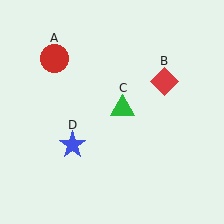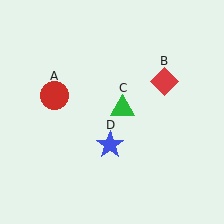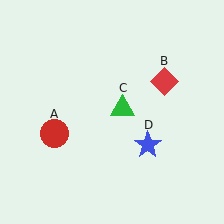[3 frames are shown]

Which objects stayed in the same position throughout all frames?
Red diamond (object B) and green triangle (object C) remained stationary.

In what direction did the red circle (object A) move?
The red circle (object A) moved down.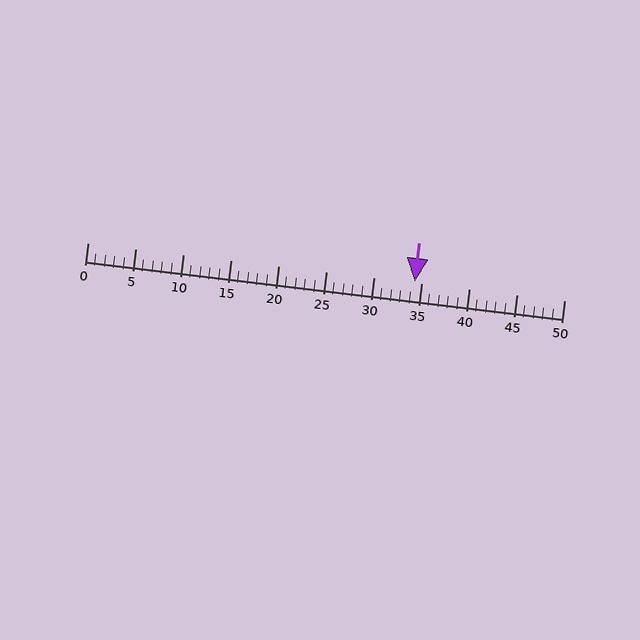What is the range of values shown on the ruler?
The ruler shows values from 0 to 50.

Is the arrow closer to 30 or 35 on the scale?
The arrow is closer to 35.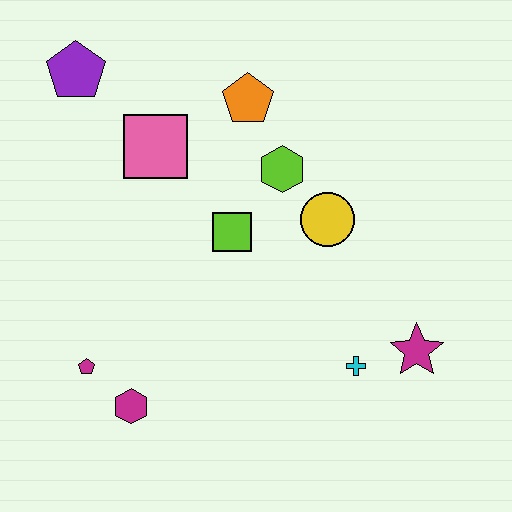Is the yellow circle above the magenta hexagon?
Yes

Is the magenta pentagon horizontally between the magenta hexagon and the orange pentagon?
No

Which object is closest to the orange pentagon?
The lime hexagon is closest to the orange pentagon.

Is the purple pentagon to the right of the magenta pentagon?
No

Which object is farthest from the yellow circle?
The purple pentagon is farthest from the yellow circle.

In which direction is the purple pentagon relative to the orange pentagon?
The purple pentagon is to the left of the orange pentagon.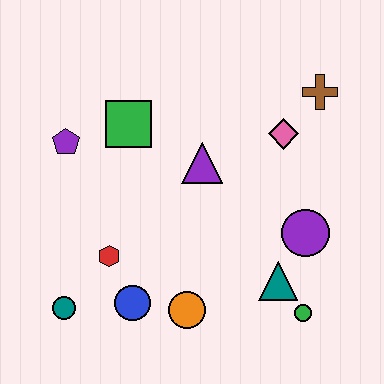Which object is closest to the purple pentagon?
The green square is closest to the purple pentagon.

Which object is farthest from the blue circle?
The brown cross is farthest from the blue circle.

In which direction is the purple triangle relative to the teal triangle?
The purple triangle is above the teal triangle.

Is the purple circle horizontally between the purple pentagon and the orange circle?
No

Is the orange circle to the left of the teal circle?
No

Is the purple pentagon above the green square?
No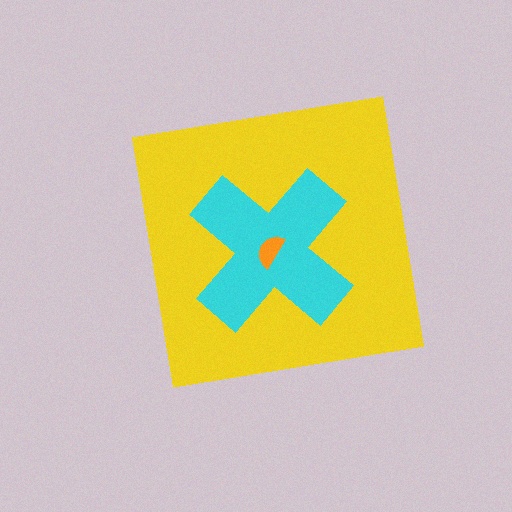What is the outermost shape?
The yellow square.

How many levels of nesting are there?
3.